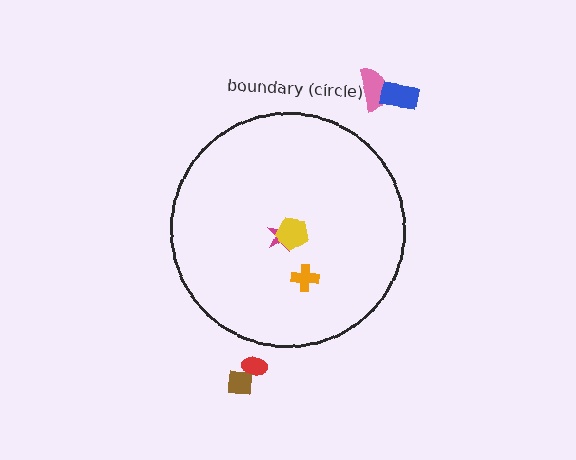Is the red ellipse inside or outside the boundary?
Outside.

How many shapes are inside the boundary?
3 inside, 4 outside.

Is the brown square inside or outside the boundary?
Outside.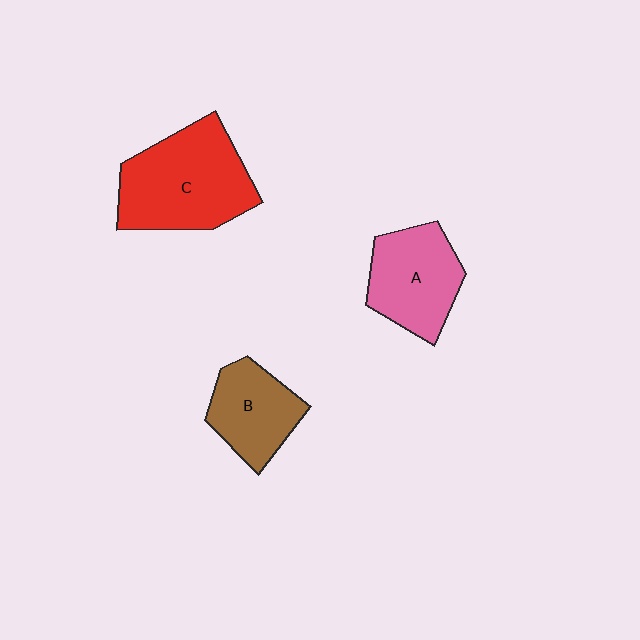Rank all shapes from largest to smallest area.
From largest to smallest: C (red), A (pink), B (brown).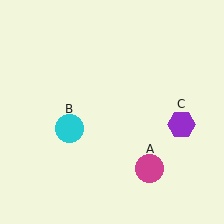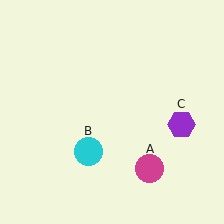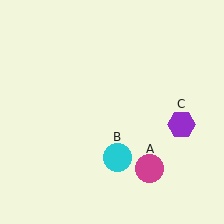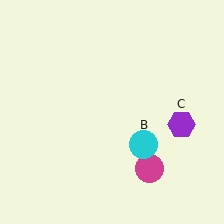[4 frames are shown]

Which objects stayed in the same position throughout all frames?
Magenta circle (object A) and purple hexagon (object C) remained stationary.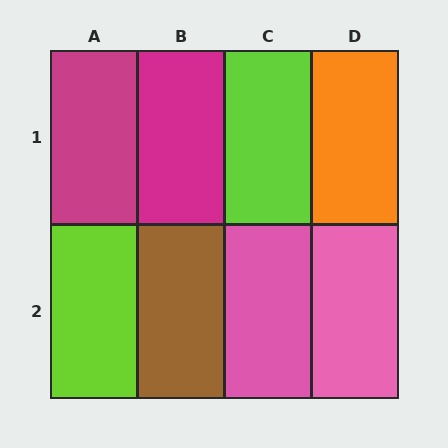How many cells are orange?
1 cell is orange.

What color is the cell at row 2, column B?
Brown.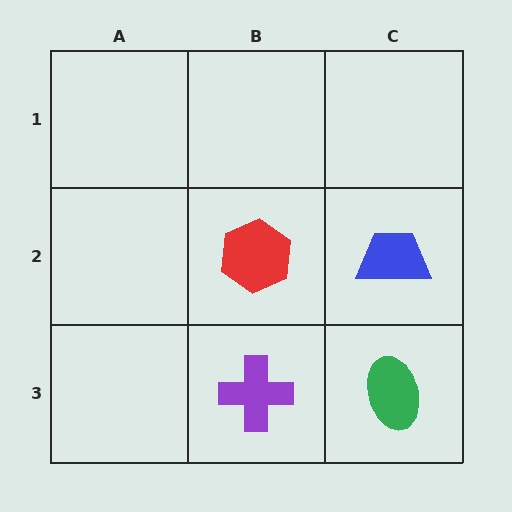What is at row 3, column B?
A purple cross.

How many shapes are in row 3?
2 shapes.